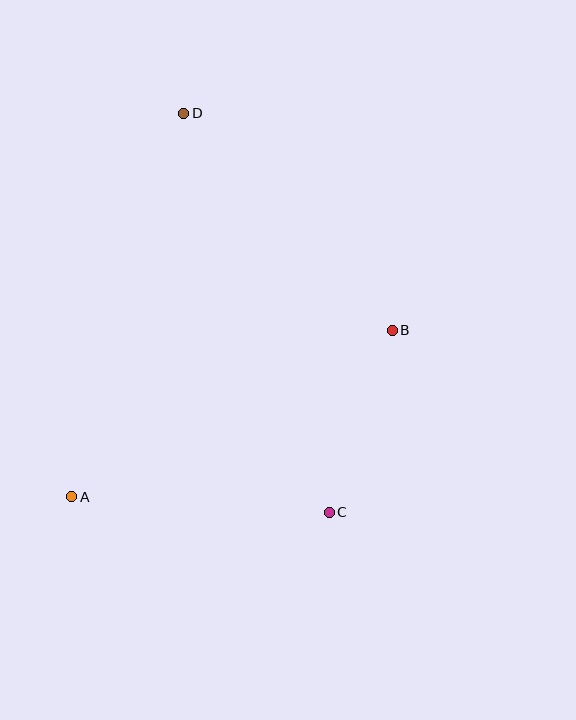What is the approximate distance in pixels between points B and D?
The distance between B and D is approximately 301 pixels.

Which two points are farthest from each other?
Points C and D are farthest from each other.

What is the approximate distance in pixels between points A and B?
The distance between A and B is approximately 361 pixels.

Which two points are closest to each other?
Points B and C are closest to each other.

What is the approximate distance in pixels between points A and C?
The distance between A and C is approximately 258 pixels.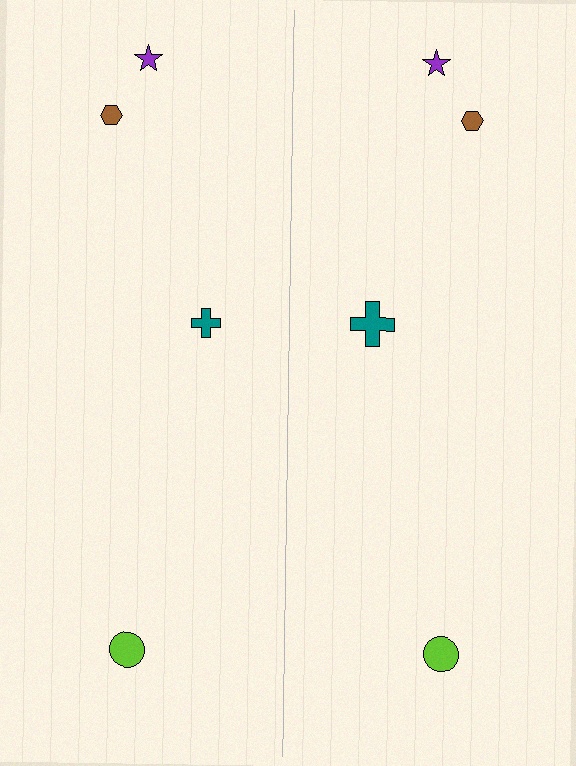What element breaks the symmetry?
The teal cross on the right side has a different size than its mirror counterpart.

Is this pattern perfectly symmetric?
No, the pattern is not perfectly symmetric. The teal cross on the right side has a different size than its mirror counterpart.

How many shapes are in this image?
There are 8 shapes in this image.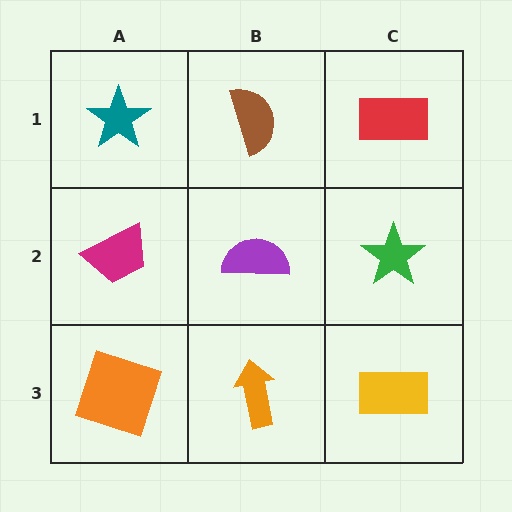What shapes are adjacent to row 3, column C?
A green star (row 2, column C), an orange arrow (row 3, column B).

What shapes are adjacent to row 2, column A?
A teal star (row 1, column A), an orange square (row 3, column A), a purple semicircle (row 2, column B).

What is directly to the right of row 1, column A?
A brown semicircle.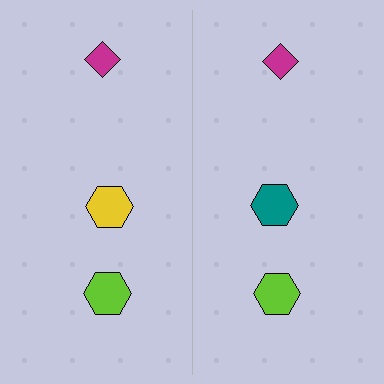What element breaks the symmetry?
The teal hexagon on the right side breaks the symmetry — its mirror counterpart is yellow.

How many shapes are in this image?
There are 6 shapes in this image.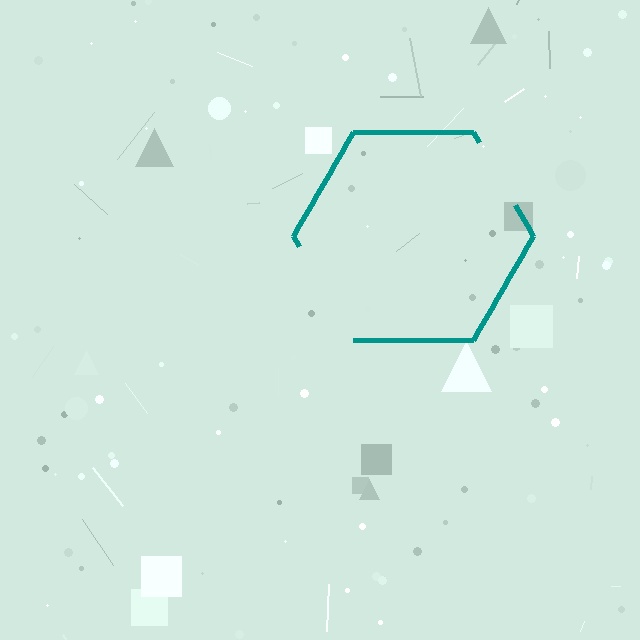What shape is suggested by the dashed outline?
The dashed outline suggests a hexagon.